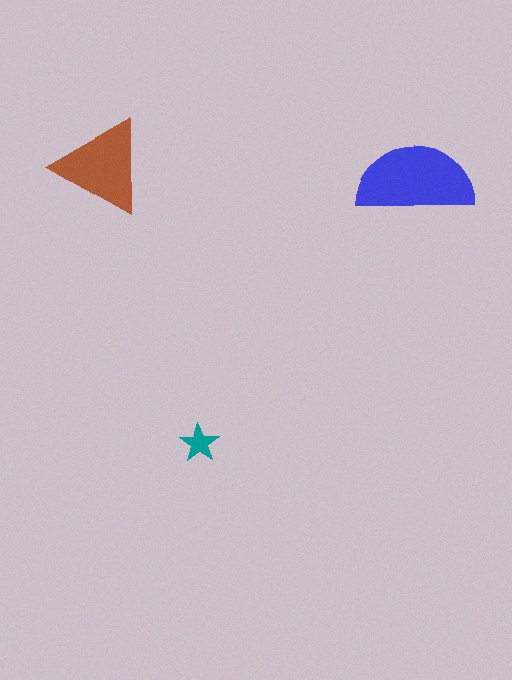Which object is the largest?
The blue semicircle.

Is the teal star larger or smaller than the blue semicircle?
Smaller.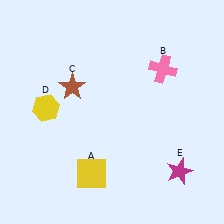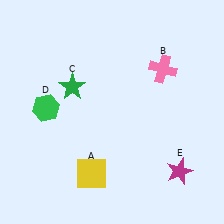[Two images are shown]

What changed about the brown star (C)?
In Image 1, C is brown. In Image 2, it changed to green.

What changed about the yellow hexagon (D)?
In Image 1, D is yellow. In Image 2, it changed to green.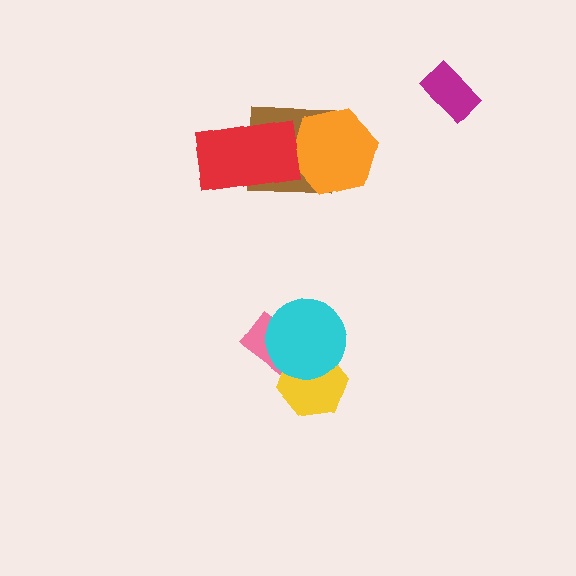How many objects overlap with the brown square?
2 objects overlap with the brown square.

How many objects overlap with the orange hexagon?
1 object overlaps with the orange hexagon.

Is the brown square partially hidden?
Yes, it is partially covered by another shape.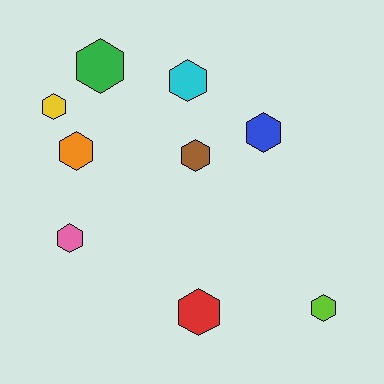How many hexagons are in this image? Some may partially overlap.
There are 9 hexagons.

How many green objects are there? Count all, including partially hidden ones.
There is 1 green object.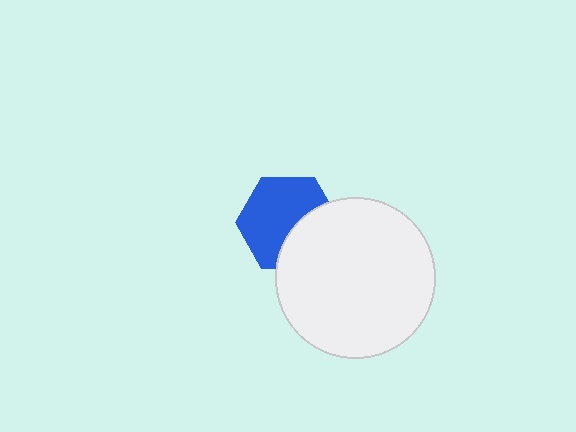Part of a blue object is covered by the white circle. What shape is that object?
It is a hexagon.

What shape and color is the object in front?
The object in front is a white circle.